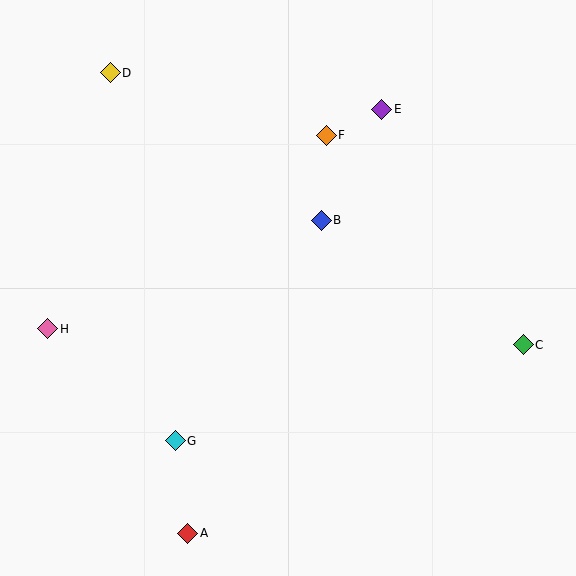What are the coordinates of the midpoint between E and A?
The midpoint between E and A is at (285, 321).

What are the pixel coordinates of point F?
Point F is at (326, 135).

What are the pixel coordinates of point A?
Point A is at (188, 533).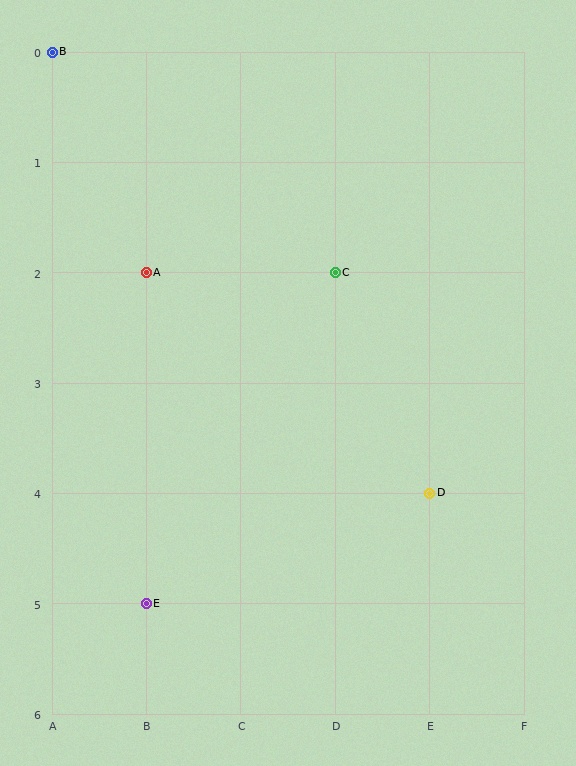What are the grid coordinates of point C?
Point C is at grid coordinates (D, 2).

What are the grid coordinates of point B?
Point B is at grid coordinates (A, 0).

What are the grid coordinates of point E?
Point E is at grid coordinates (B, 5).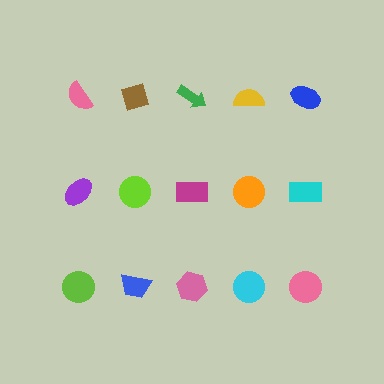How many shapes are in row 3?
5 shapes.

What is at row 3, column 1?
A lime circle.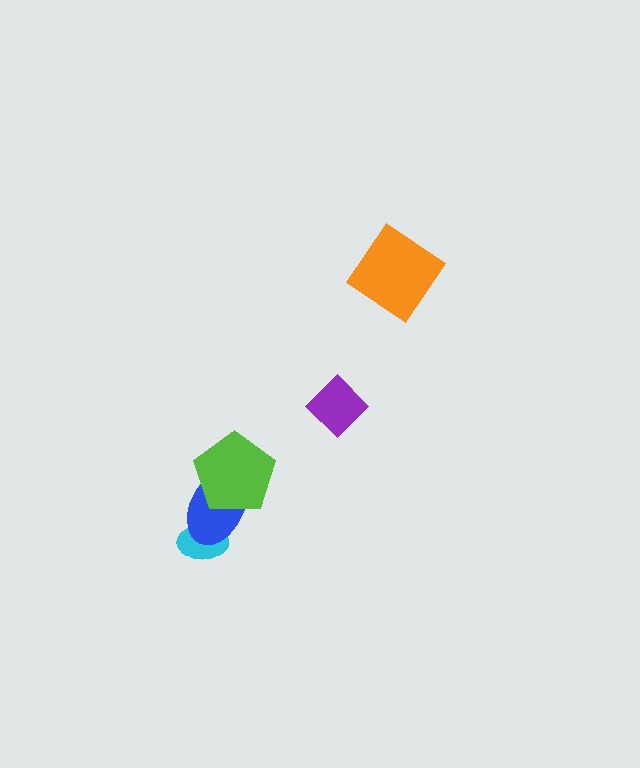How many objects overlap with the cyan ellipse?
1 object overlaps with the cyan ellipse.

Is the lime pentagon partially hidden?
No, no other shape covers it.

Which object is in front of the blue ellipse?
The lime pentagon is in front of the blue ellipse.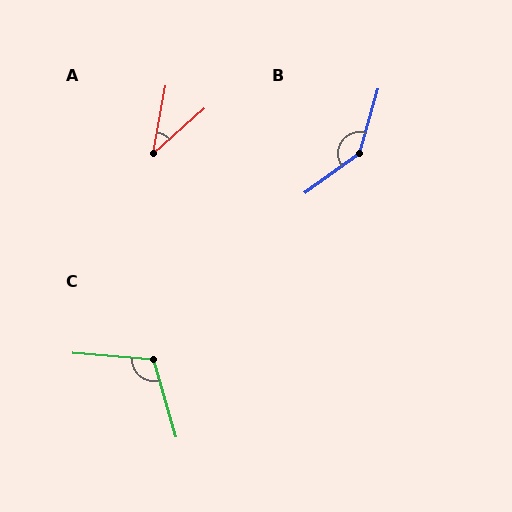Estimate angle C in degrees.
Approximately 110 degrees.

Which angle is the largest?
B, at approximately 142 degrees.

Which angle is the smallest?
A, at approximately 38 degrees.